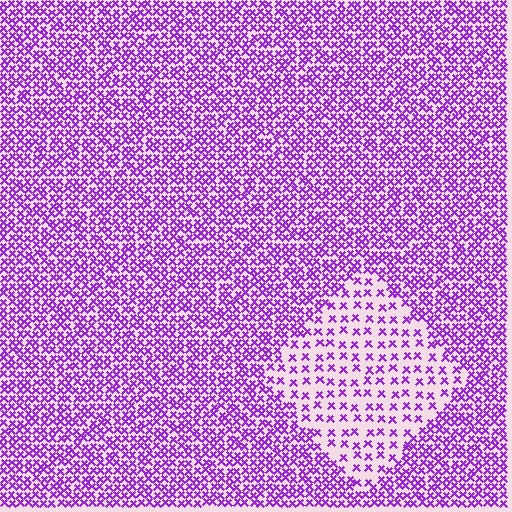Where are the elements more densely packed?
The elements are more densely packed outside the diamond boundary.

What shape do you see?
I see a diamond.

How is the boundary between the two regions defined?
The boundary is defined by a change in element density (approximately 2.4x ratio). All elements are the same color, size, and shape.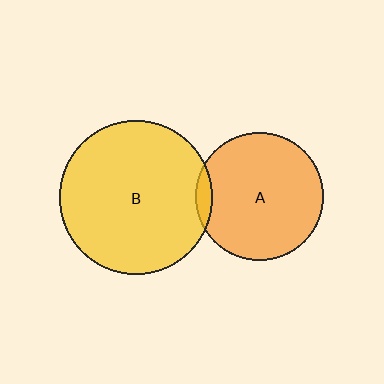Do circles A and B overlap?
Yes.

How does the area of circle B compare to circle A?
Approximately 1.4 times.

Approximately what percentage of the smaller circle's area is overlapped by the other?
Approximately 5%.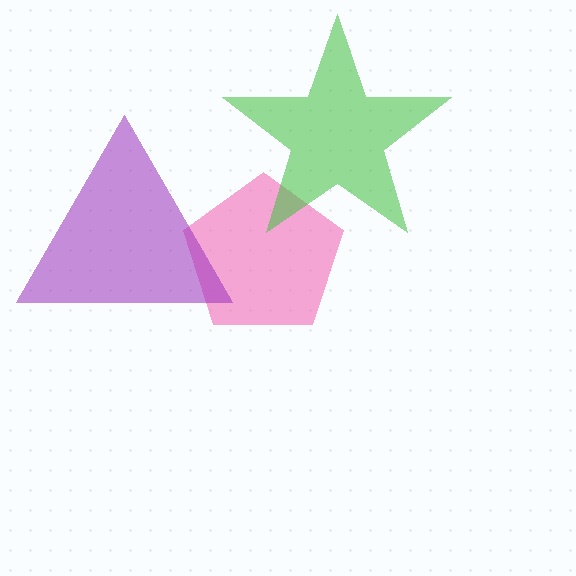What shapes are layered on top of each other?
The layered shapes are: a pink pentagon, a green star, a purple triangle.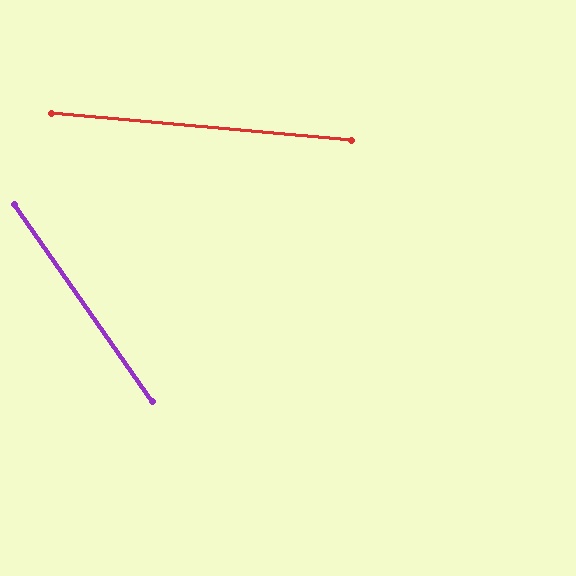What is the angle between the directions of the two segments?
Approximately 50 degrees.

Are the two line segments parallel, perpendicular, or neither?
Neither parallel nor perpendicular — they differ by about 50°.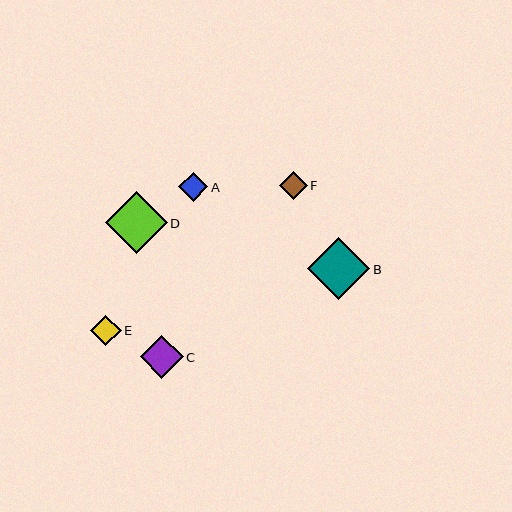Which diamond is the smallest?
Diamond F is the smallest with a size of approximately 28 pixels.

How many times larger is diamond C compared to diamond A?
Diamond C is approximately 1.5 times the size of diamond A.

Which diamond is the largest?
Diamond B is the largest with a size of approximately 63 pixels.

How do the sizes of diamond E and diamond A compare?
Diamond E and diamond A are approximately the same size.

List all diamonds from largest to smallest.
From largest to smallest: B, D, C, E, A, F.